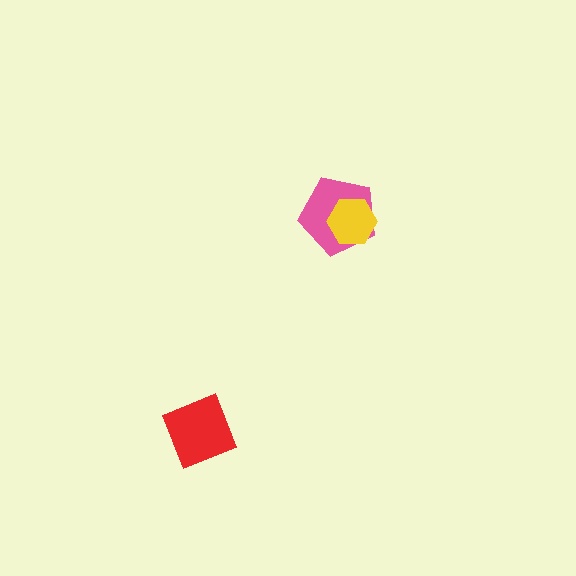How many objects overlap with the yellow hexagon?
1 object overlaps with the yellow hexagon.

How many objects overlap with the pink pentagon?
1 object overlaps with the pink pentagon.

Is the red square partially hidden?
No, no other shape covers it.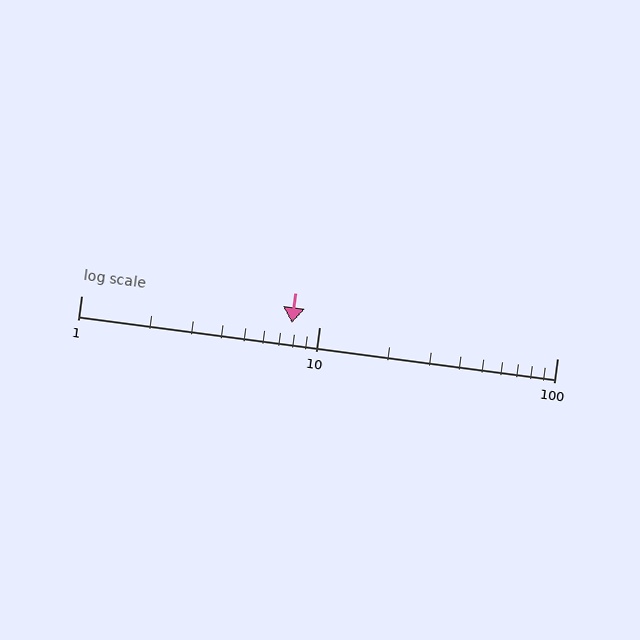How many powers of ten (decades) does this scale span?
The scale spans 2 decades, from 1 to 100.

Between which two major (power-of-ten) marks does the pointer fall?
The pointer is between 1 and 10.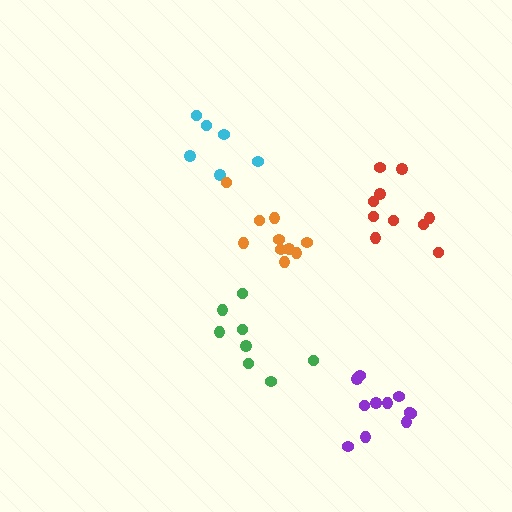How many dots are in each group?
Group 1: 6 dots, Group 2: 8 dots, Group 3: 10 dots, Group 4: 10 dots, Group 5: 11 dots (45 total).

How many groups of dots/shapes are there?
There are 5 groups.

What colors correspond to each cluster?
The clusters are colored: cyan, green, orange, red, purple.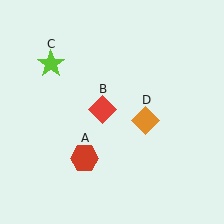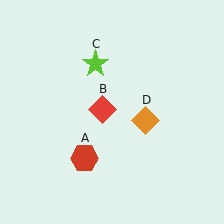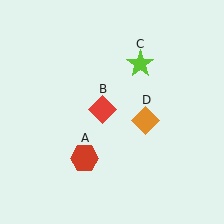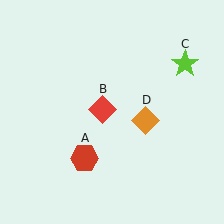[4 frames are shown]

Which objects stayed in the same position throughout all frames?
Red hexagon (object A) and red diamond (object B) and orange diamond (object D) remained stationary.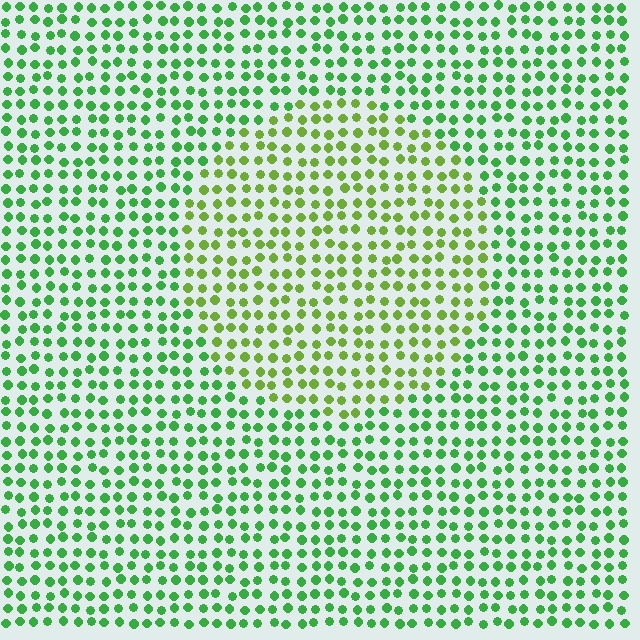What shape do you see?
I see a circle.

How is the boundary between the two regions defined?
The boundary is defined purely by a slight shift in hue (about 34 degrees). Spacing, size, and orientation are identical on both sides.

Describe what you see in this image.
The image is filled with small green elements in a uniform arrangement. A circle-shaped region is visible where the elements are tinted to a slightly different hue, forming a subtle color boundary.